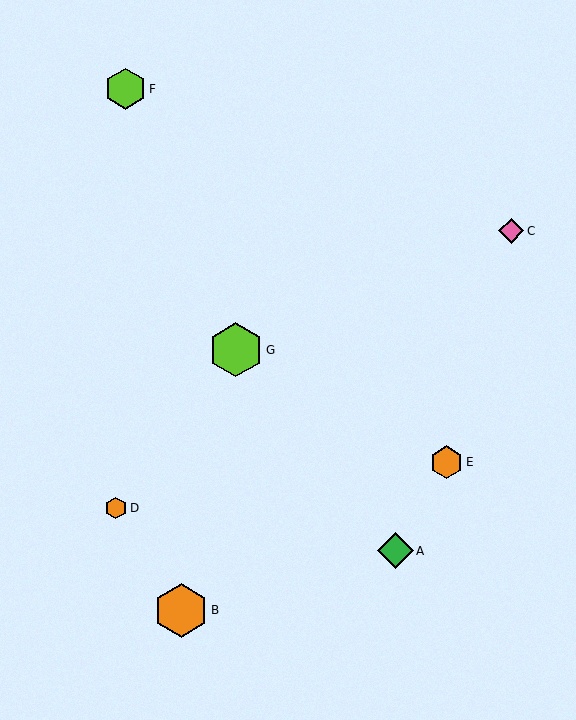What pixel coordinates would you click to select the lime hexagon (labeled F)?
Click at (125, 89) to select the lime hexagon F.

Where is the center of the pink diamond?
The center of the pink diamond is at (511, 231).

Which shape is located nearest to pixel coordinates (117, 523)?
The orange hexagon (labeled D) at (116, 508) is nearest to that location.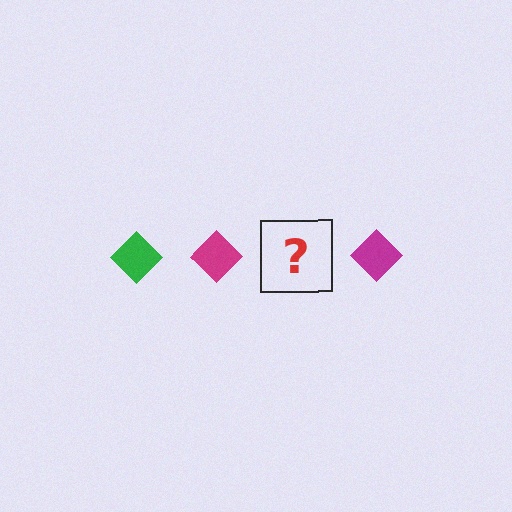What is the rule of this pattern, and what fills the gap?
The rule is that the pattern cycles through green, magenta diamonds. The gap should be filled with a green diamond.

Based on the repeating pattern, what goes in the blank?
The blank should be a green diamond.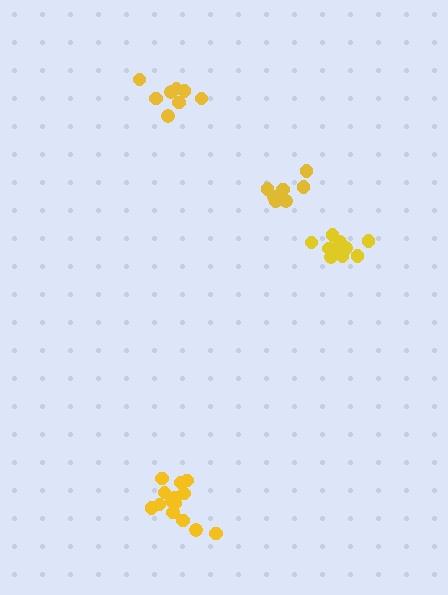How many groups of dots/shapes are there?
There are 4 groups.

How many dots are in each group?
Group 1: 8 dots, Group 2: 8 dots, Group 3: 14 dots, Group 4: 10 dots (40 total).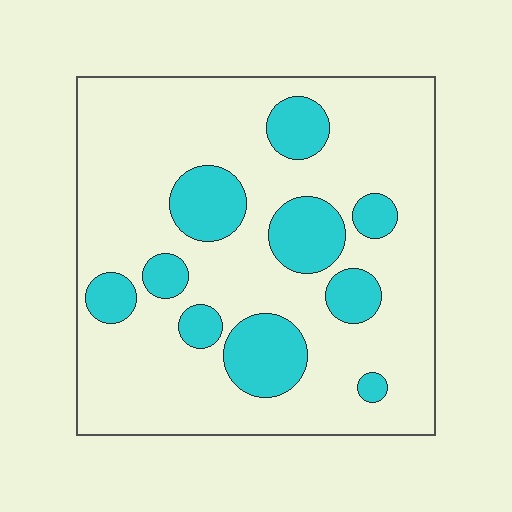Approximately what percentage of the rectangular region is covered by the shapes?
Approximately 20%.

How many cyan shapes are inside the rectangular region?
10.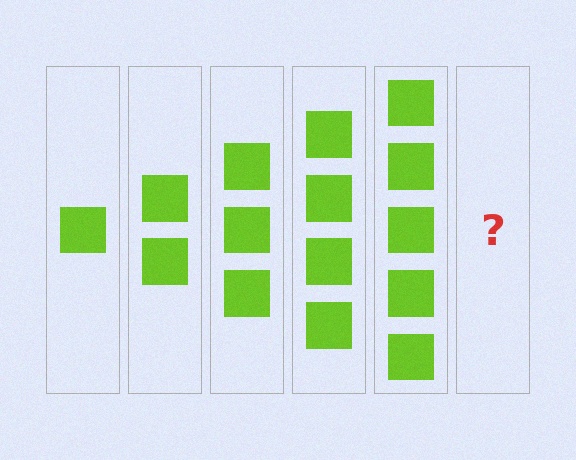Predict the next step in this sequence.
The next step is 6 squares.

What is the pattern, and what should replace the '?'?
The pattern is that each step adds one more square. The '?' should be 6 squares.